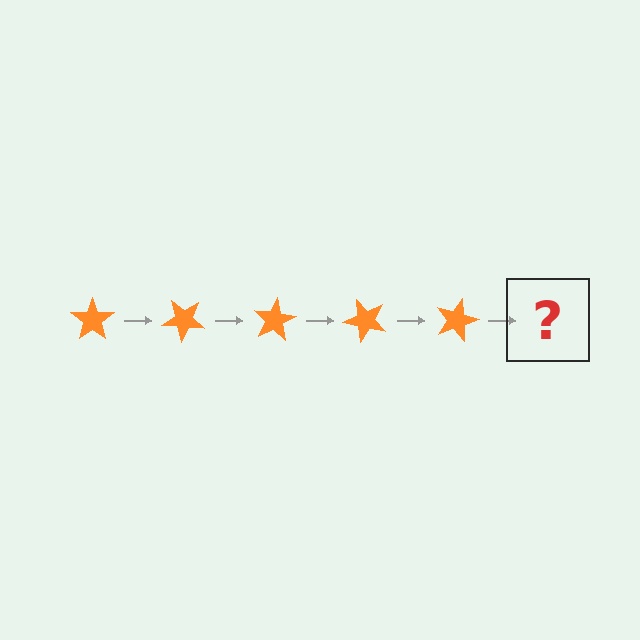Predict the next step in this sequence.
The next step is an orange star rotated 200 degrees.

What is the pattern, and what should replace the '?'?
The pattern is that the star rotates 40 degrees each step. The '?' should be an orange star rotated 200 degrees.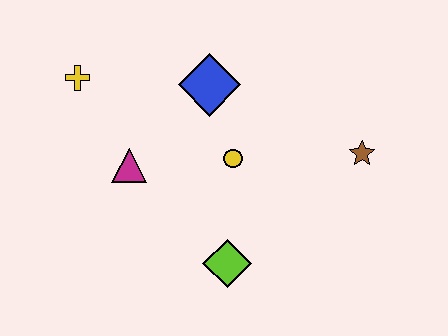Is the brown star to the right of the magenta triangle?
Yes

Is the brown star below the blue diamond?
Yes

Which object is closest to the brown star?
The yellow circle is closest to the brown star.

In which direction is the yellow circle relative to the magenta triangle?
The yellow circle is to the right of the magenta triangle.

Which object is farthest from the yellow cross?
The brown star is farthest from the yellow cross.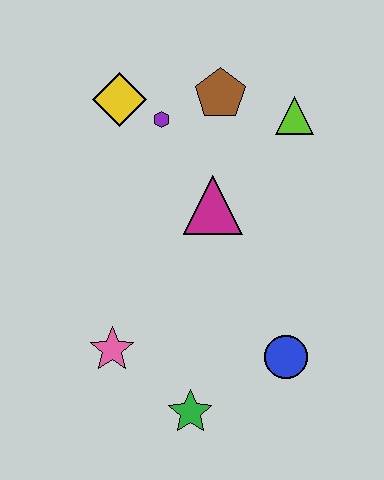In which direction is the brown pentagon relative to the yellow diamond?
The brown pentagon is to the right of the yellow diamond.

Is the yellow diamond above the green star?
Yes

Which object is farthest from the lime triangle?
The green star is farthest from the lime triangle.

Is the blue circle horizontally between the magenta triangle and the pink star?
No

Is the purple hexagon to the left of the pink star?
No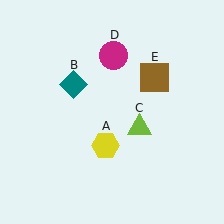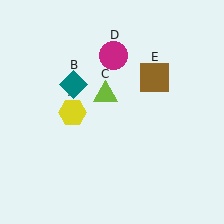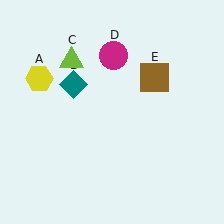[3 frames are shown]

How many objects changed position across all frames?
2 objects changed position: yellow hexagon (object A), lime triangle (object C).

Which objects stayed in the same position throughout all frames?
Teal diamond (object B) and magenta circle (object D) and brown square (object E) remained stationary.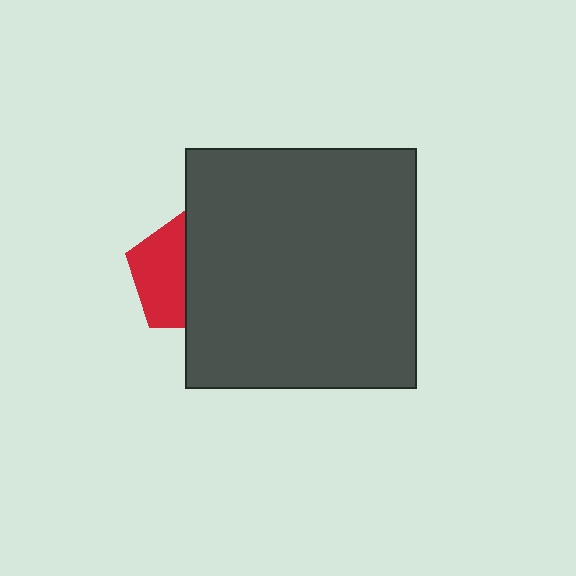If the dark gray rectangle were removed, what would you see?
You would see the complete red pentagon.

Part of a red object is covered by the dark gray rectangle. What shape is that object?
It is a pentagon.